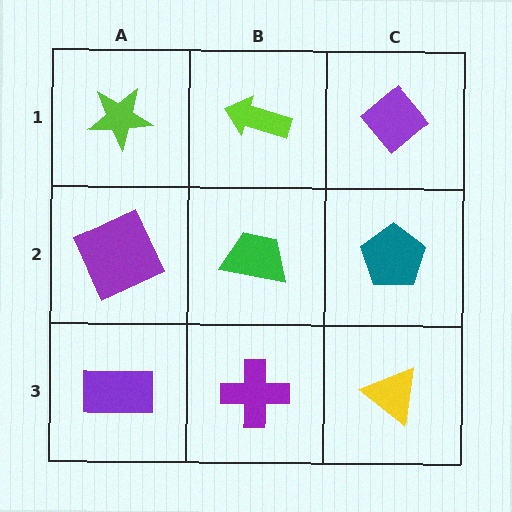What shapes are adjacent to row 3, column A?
A purple square (row 2, column A), a purple cross (row 3, column B).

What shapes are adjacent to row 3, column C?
A teal pentagon (row 2, column C), a purple cross (row 3, column B).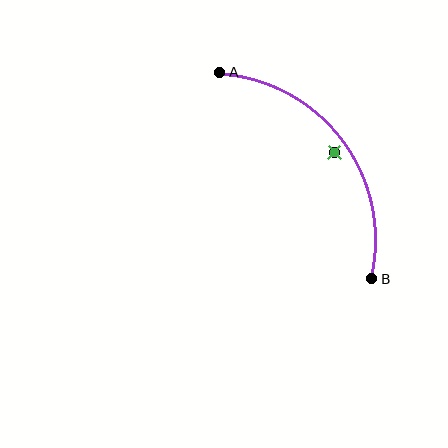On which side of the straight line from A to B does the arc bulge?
The arc bulges above and to the right of the straight line connecting A and B.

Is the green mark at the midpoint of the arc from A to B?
No — the green mark does not lie on the arc at all. It sits slightly inside the curve.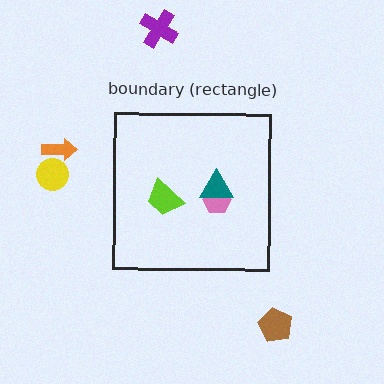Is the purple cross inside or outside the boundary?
Outside.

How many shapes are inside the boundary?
3 inside, 4 outside.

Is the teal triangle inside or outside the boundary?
Inside.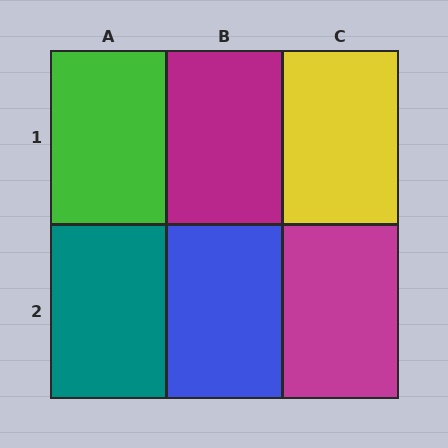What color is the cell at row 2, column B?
Blue.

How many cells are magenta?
2 cells are magenta.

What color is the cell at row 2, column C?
Magenta.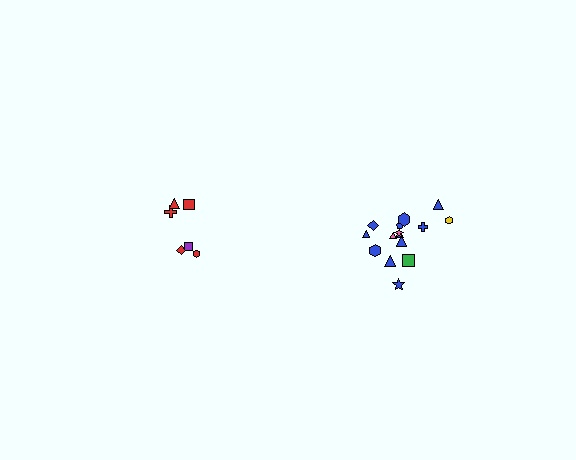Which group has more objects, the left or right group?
The right group.